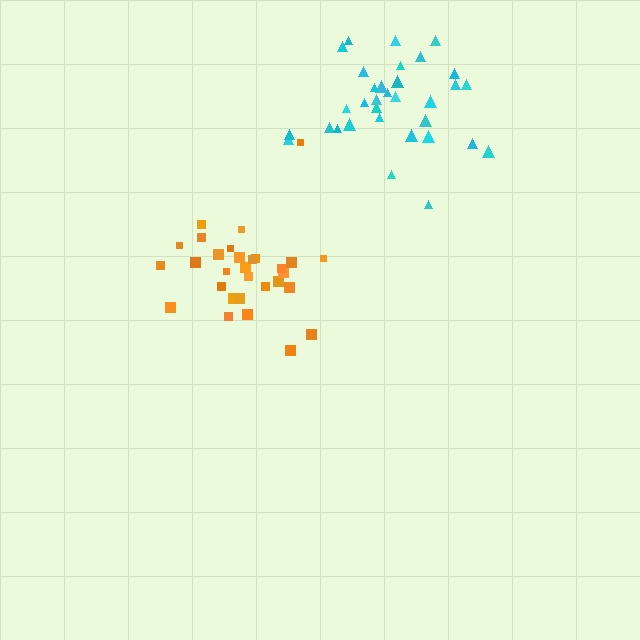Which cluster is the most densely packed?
Orange.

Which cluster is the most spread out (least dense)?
Cyan.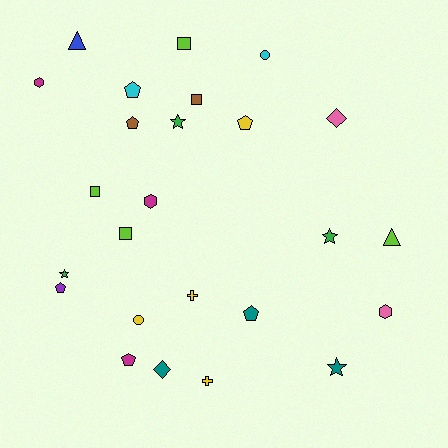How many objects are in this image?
There are 25 objects.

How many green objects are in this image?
There are 3 green objects.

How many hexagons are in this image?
There are 3 hexagons.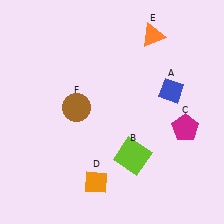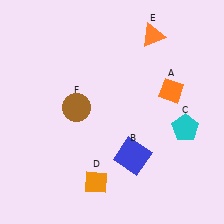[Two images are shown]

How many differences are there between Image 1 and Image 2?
There are 3 differences between the two images.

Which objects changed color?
A changed from blue to orange. B changed from lime to blue. C changed from magenta to cyan.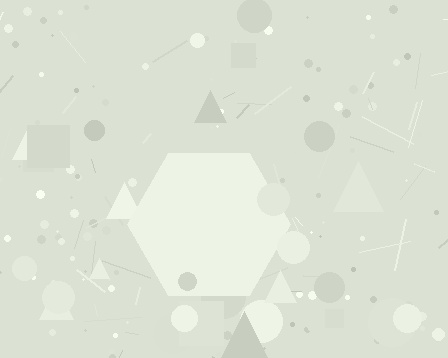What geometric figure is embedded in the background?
A hexagon is embedded in the background.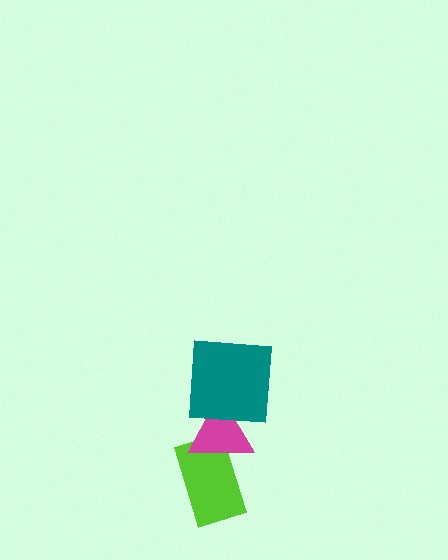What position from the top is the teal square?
The teal square is 1st from the top.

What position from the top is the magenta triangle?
The magenta triangle is 2nd from the top.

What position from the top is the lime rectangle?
The lime rectangle is 3rd from the top.